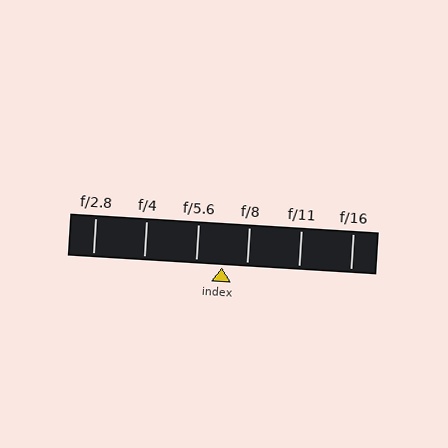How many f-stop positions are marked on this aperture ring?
There are 6 f-stop positions marked.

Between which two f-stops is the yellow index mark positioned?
The index mark is between f/5.6 and f/8.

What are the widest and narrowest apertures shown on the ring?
The widest aperture shown is f/2.8 and the narrowest is f/16.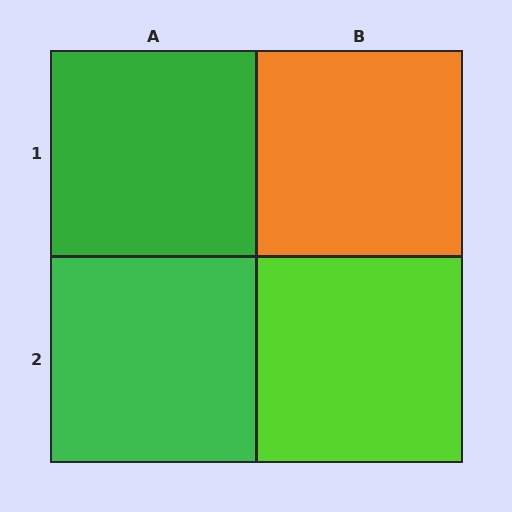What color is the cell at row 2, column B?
Lime.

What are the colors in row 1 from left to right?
Green, orange.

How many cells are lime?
1 cell is lime.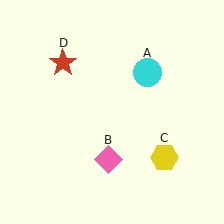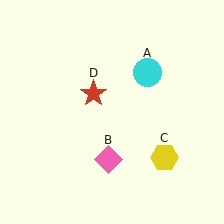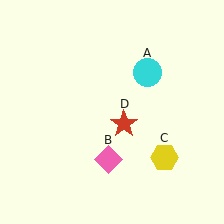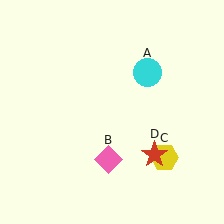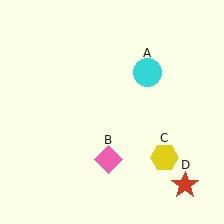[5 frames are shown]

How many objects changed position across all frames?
1 object changed position: red star (object D).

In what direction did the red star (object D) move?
The red star (object D) moved down and to the right.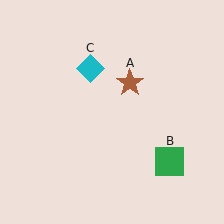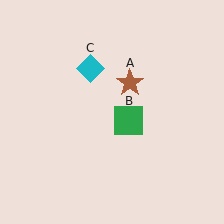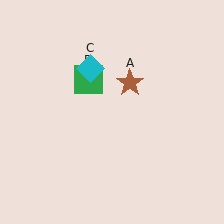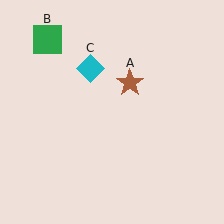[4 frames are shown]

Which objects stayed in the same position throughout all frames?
Brown star (object A) and cyan diamond (object C) remained stationary.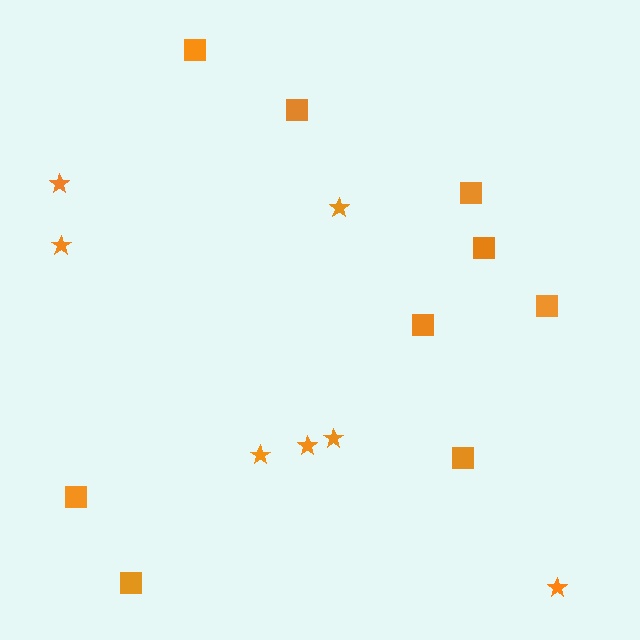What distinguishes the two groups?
There are 2 groups: one group of stars (7) and one group of squares (9).